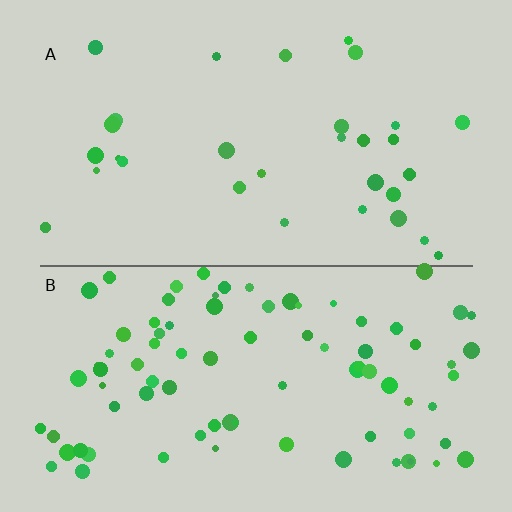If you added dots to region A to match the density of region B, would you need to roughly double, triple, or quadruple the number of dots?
Approximately triple.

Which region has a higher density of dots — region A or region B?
B (the bottom).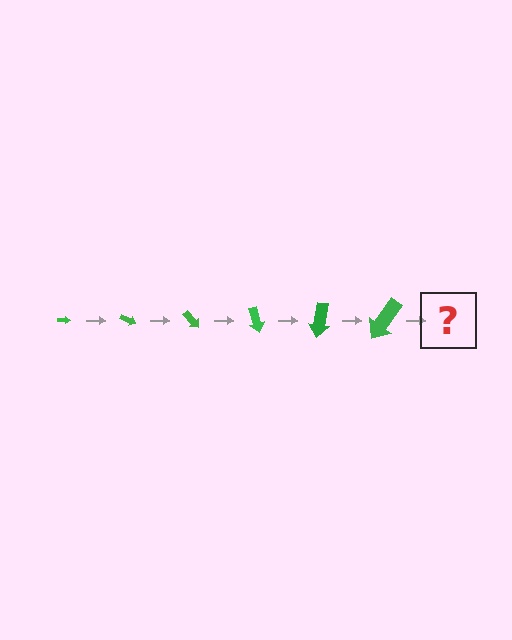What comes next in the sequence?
The next element should be an arrow, larger than the previous one and rotated 150 degrees from the start.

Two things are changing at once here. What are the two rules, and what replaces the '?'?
The two rules are that the arrow grows larger each step and it rotates 25 degrees each step. The '?' should be an arrow, larger than the previous one and rotated 150 degrees from the start.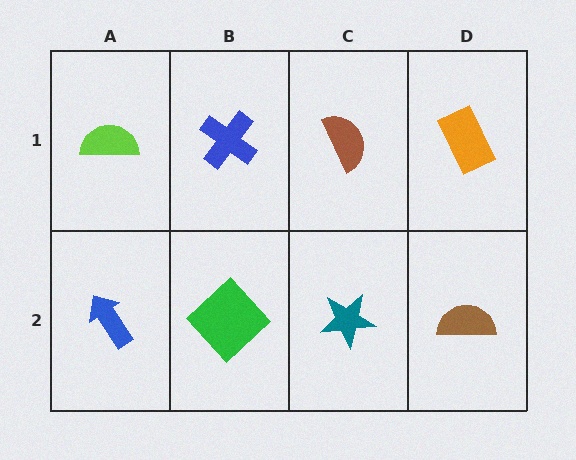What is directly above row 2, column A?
A lime semicircle.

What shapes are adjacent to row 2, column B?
A blue cross (row 1, column B), a blue arrow (row 2, column A), a teal star (row 2, column C).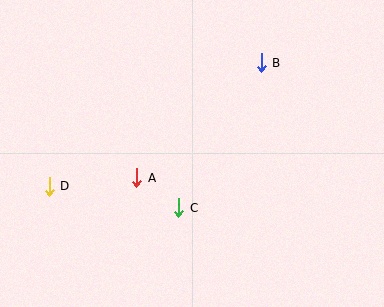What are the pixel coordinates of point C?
Point C is at (179, 208).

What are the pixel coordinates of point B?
Point B is at (261, 63).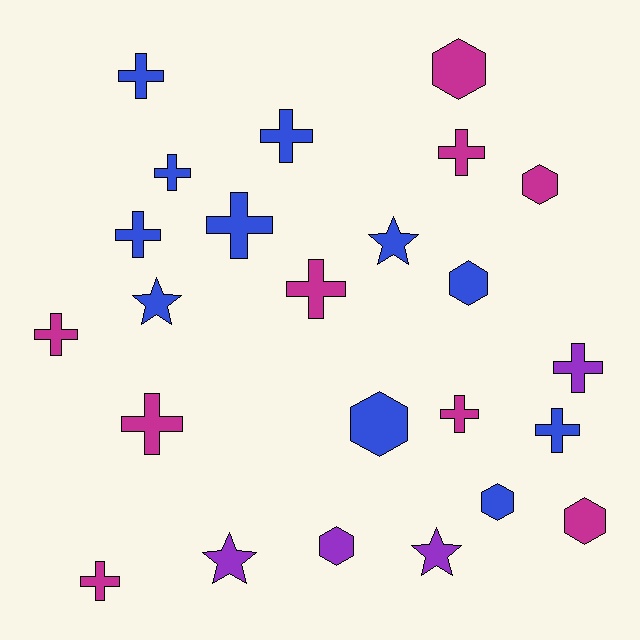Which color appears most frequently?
Blue, with 11 objects.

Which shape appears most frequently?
Cross, with 13 objects.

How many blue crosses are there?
There are 6 blue crosses.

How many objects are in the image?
There are 24 objects.